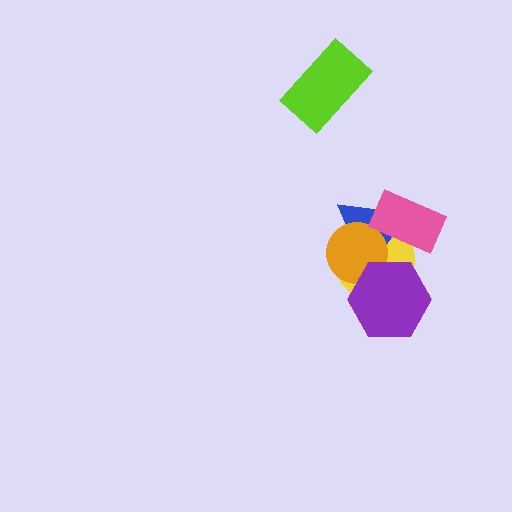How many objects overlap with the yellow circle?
4 objects overlap with the yellow circle.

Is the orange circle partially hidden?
Yes, it is partially covered by another shape.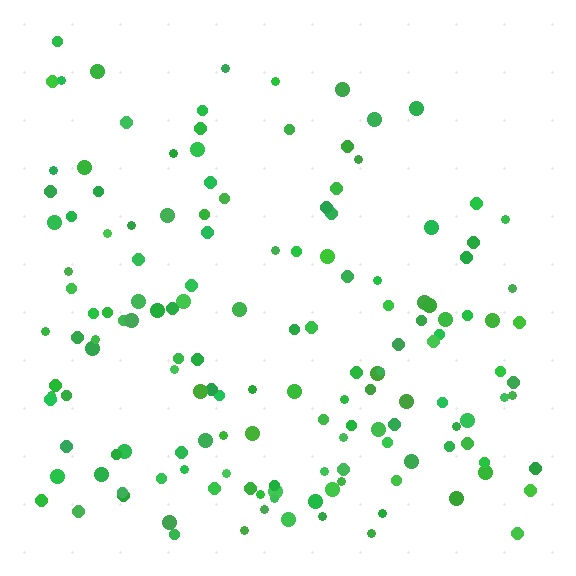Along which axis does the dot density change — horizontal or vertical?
Vertical.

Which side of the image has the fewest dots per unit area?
The top.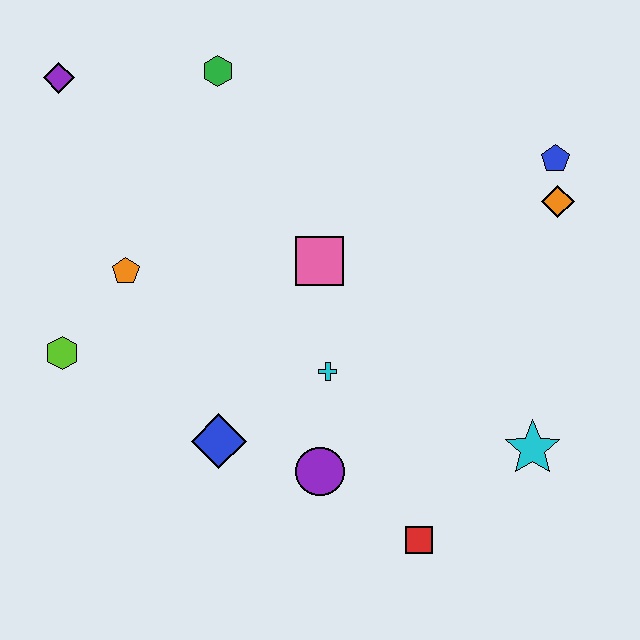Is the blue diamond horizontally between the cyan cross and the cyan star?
No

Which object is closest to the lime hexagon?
The orange pentagon is closest to the lime hexagon.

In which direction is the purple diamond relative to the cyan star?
The purple diamond is to the left of the cyan star.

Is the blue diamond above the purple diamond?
No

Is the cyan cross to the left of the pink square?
No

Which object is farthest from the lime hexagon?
The blue pentagon is farthest from the lime hexagon.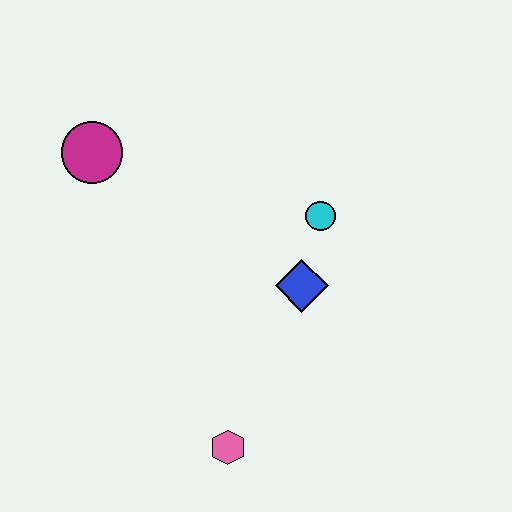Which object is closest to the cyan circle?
The blue diamond is closest to the cyan circle.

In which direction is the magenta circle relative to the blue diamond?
The magenta circle is to the left of the blue diamond.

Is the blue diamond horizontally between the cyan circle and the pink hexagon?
Yes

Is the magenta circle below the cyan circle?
No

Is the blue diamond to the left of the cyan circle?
Yes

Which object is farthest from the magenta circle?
The pink hexagon is farthest from the magenta circle.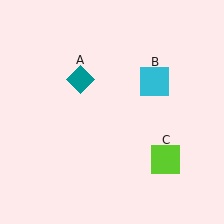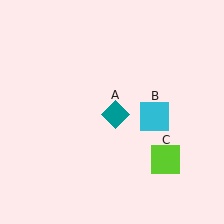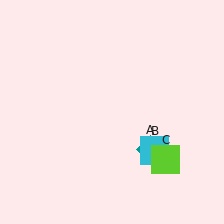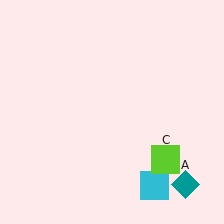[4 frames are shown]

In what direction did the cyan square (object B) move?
The cyan square (object B) moved down.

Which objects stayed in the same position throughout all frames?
Lime square (object C) remained stationary.